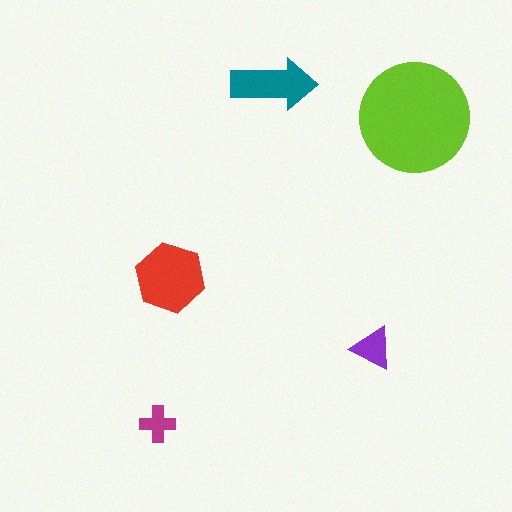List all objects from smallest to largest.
The magenta cross, the purple triangle, the teal arrow, the red hexagon, the lime circle.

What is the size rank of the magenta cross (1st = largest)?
5th.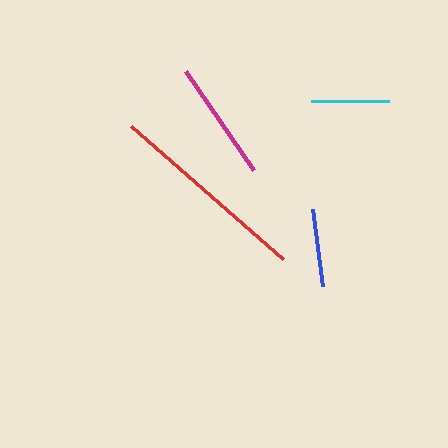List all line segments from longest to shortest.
From longest to shortest: red, magenta, cyan, blue.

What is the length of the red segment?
The red segment is approximately 202 pixels long.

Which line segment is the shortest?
The blue line is the shortest at approximately 78 pixels.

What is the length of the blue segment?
The blue segment is approximately 78 pixels long.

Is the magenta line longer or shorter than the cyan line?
The magenta line is longer than the cyan line.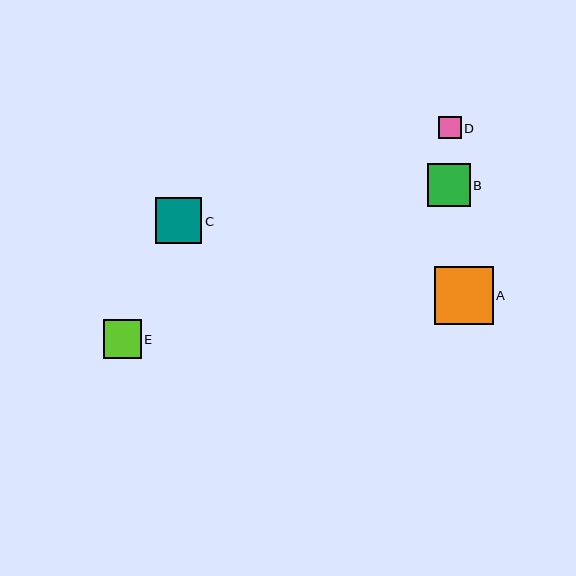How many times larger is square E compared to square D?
Square E is approximately 1.7 times the size of square D.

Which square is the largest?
Square A is the largest with a size of approximately 59 pixels.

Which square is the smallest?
Square D is the smallest with a size of approximately 23 pixels.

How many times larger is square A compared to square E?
Square A is approximately 1.5 times the size of square E.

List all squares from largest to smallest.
From largest to smallest: A, C, B, E, D.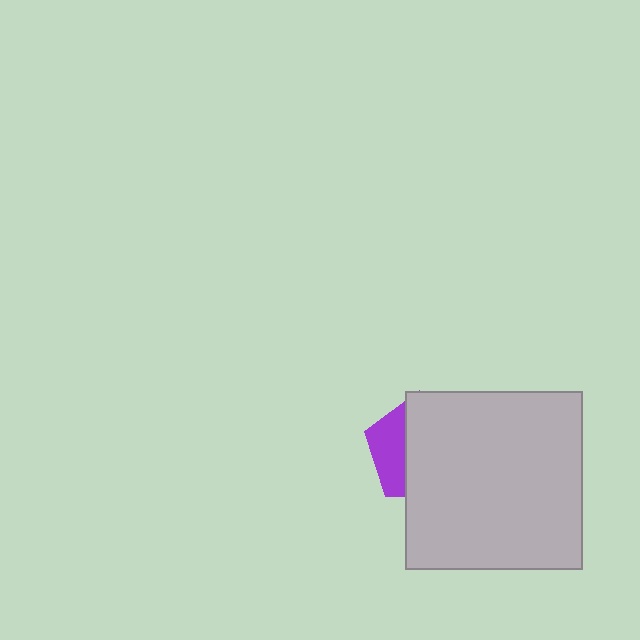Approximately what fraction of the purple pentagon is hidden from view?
Roughly 68% of the purple pentagon is hidden behind the light gray square.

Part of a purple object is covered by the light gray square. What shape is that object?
It is a pentagon.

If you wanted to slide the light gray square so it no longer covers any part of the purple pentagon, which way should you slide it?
Slide it right — that is the most direct way to separate the two shapes.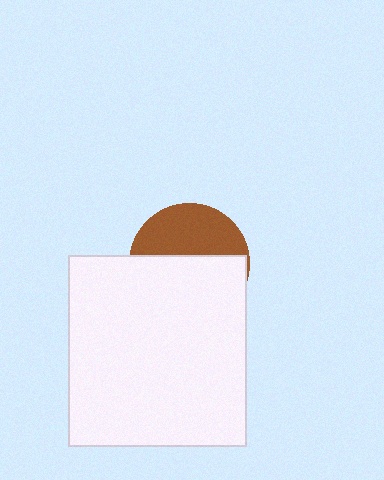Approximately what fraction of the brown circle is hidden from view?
Roughly 58% of the brown circle is hidden behind the white rectangle.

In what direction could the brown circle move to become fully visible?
The brown circle could move up. That would shift it out from behind the white rectangle entirely.